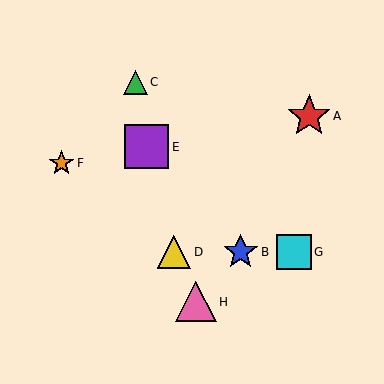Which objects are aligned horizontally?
Objects B, D, G are aligned horizontally.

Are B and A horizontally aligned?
No, B is at y≈252 and A is at y≈116.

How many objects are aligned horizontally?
3 objects (B, D, G) are aligned horizontally.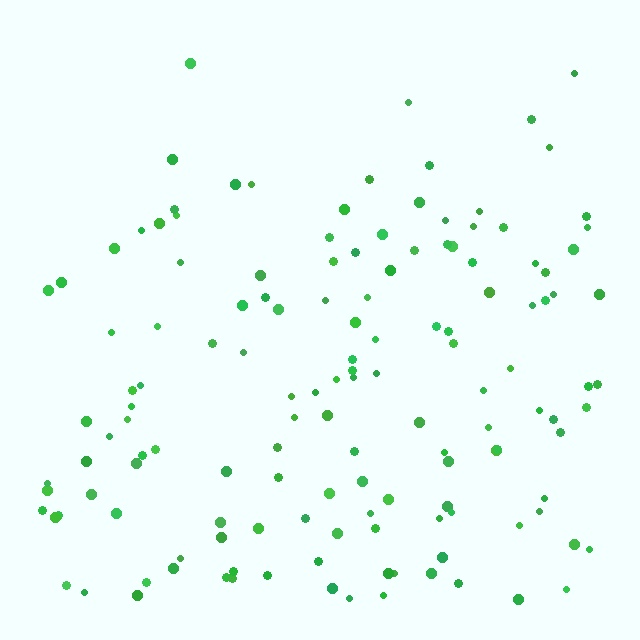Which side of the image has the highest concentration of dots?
The bottom.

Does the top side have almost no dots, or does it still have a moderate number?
Still a moderate number, just noticeably fewer than the bottom.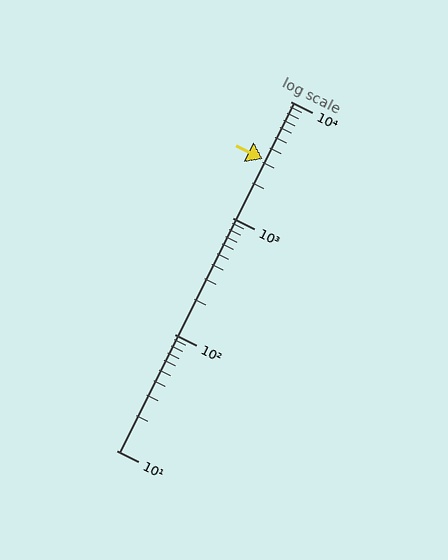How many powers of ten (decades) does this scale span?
The scale spans 3 decades, from 10 to 10000.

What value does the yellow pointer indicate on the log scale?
The pointer indicates approximately 3200.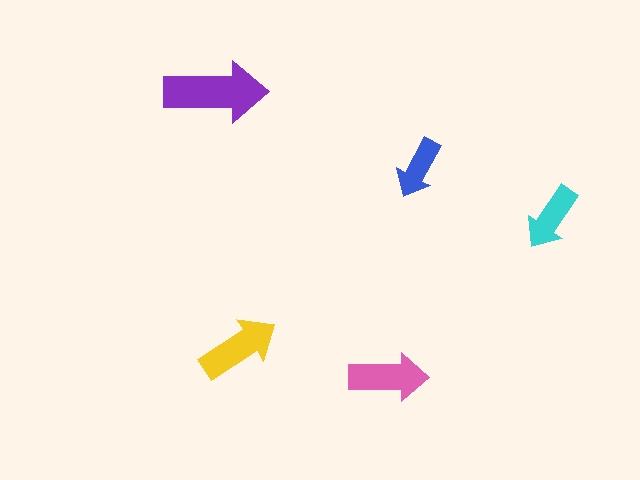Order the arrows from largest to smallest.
the purple one, the yellow one, the pink one, the cyan one, the blue one.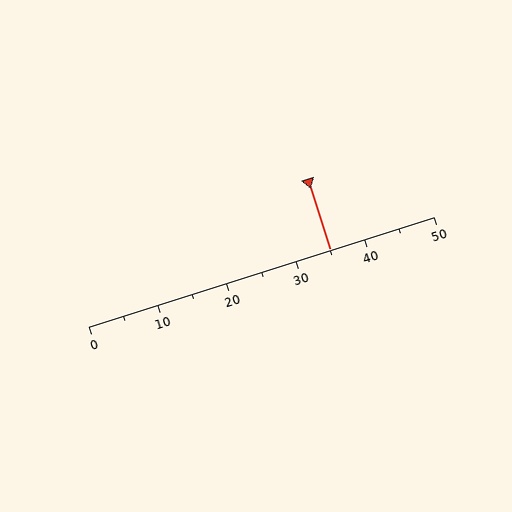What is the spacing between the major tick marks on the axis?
The major ticks are spaced 10 apart.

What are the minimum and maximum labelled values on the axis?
The axis runs from 0 to 50.